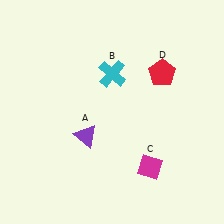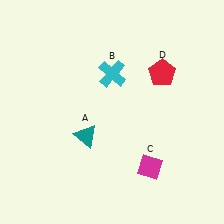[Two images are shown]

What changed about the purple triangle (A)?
In Image 1, A is purple. In Image 2, it changed to teal.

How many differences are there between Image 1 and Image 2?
There is 1 difference between the two images.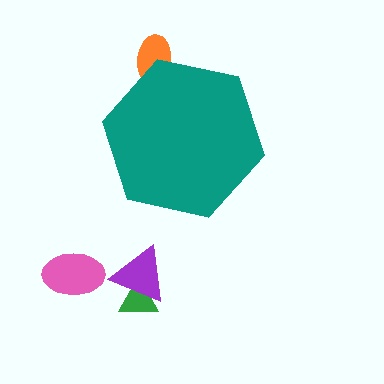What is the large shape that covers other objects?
A teal hexagon.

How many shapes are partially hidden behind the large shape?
1 shape is partially hidden.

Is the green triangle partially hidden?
No, the green triangle is fully visible.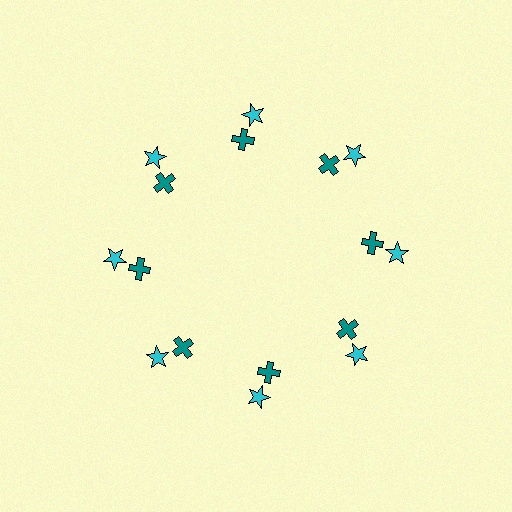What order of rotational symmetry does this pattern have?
This pattern has 8-fold rotational symmetry.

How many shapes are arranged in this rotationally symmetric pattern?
There are 16 shapes, arranged in 8 groups of 2.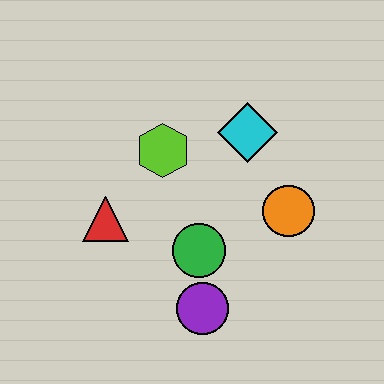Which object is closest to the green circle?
The purple circle is closest to the green circle.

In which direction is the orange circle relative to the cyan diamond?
The orange circle is below the cyan diamond.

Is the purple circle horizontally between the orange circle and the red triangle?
Yes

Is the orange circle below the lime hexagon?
Yes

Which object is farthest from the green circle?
The cyan diamond is farthest from the green circle.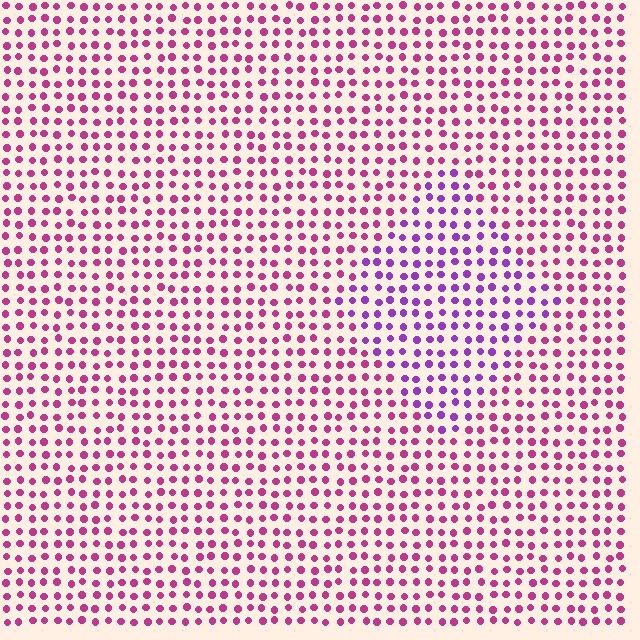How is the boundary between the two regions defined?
The boundary is defined purely by a slight shift in hue (about 40 degrees). Spacing, size, and orientation are identical on both sides.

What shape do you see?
I see a diamond.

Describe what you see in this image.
The image is filled with small magenta elements in a uniform arrangement. A diamond-shaped region is visible where the elements are tinted to a slightly different hue, forming a subtle color boundary.